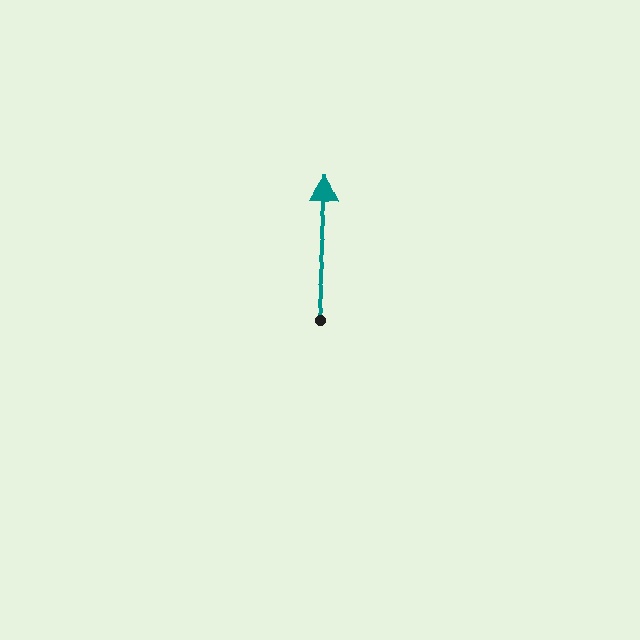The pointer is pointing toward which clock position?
Roughly 12 o'clock.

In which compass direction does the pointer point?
North.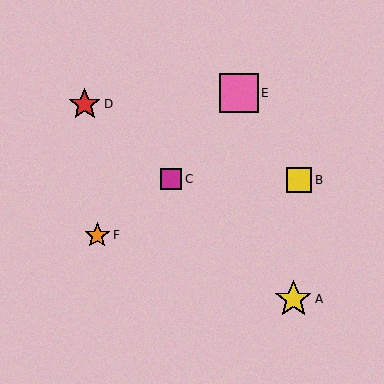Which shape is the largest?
The pink square (labeled E) is the largest.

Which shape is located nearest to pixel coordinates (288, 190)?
The yellow square (labeled B) at (299, 180) is nearest to that location.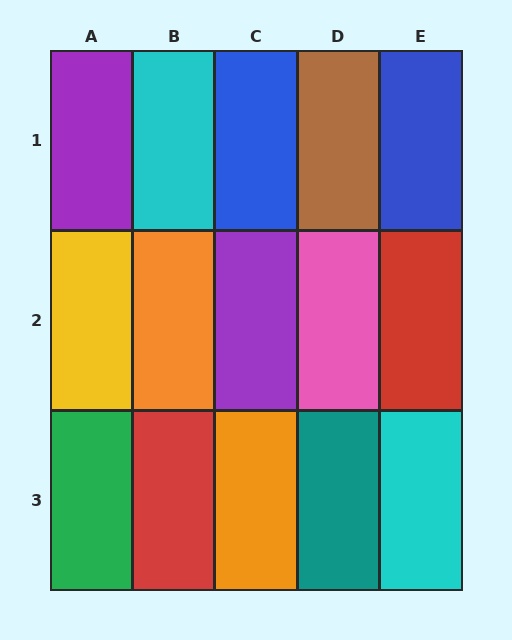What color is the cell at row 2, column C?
Purple.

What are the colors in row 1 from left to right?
Purple, cyan, blue, brown, blue.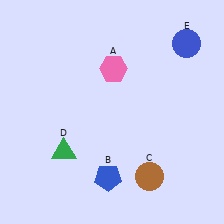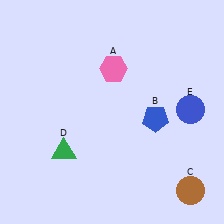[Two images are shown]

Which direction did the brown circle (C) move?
The brown circle (C) moved right.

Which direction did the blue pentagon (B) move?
The blue pentagon (B) moved up.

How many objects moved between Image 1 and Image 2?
3 objects moved between the two images.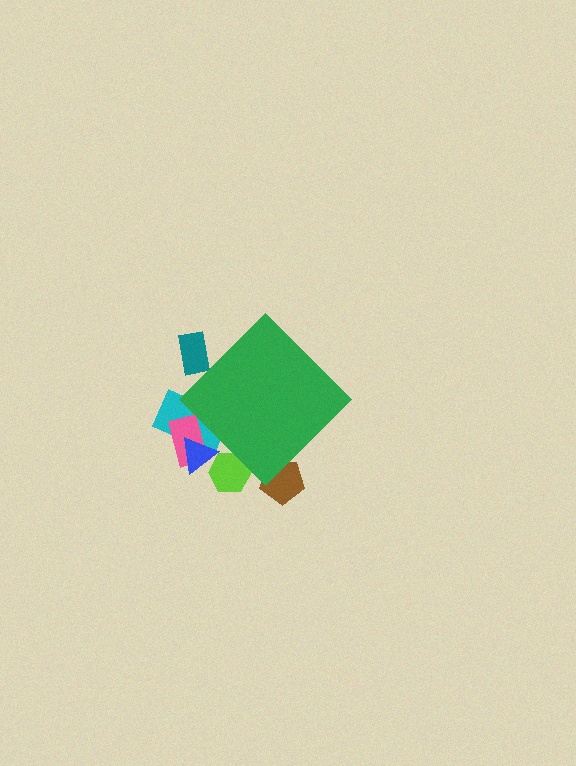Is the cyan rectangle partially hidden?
Yes, the cyan rectangle is partially hidden behind the green diamond.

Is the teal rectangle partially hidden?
Yes, the teal rectangle is partially hidden behind the green diamond.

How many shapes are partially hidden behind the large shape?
6 shapes are partially hidden.